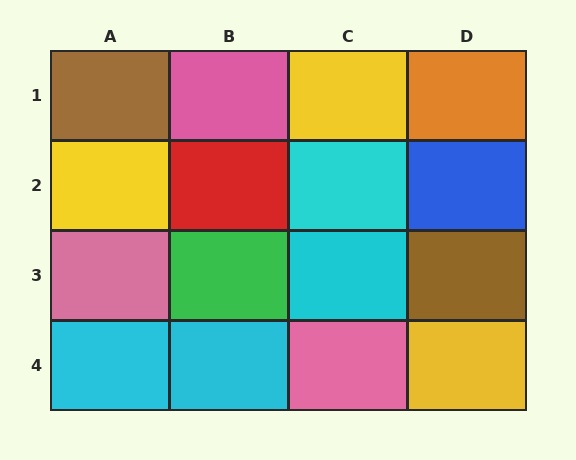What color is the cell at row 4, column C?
Pink.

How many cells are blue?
1 cell is blue.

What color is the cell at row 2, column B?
Red.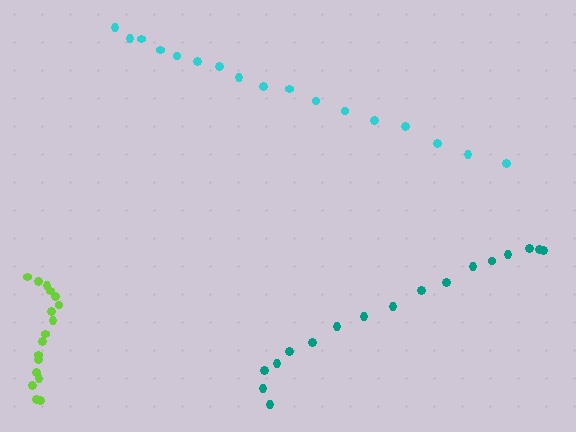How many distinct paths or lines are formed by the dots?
There are 3 distinct paths.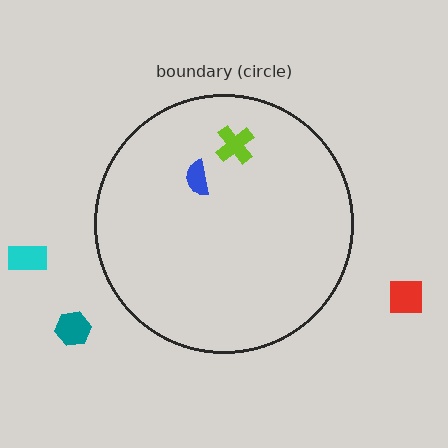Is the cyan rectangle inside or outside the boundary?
Outside.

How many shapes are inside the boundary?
2 inside, 3 outside.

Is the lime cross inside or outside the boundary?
Inside.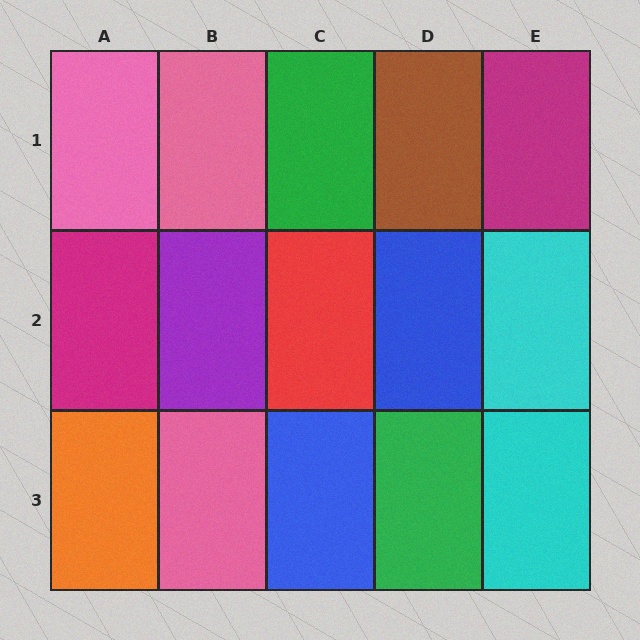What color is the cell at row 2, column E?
Cyan.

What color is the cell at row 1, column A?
Pink.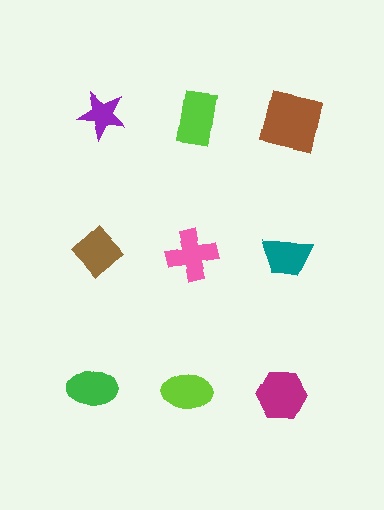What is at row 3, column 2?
A lime ellipse.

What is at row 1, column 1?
A purple star.